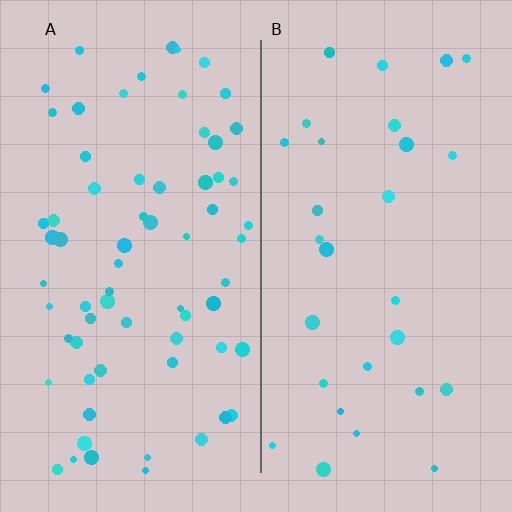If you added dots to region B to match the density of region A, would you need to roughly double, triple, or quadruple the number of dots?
Approximately double.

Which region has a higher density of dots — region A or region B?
A (the left).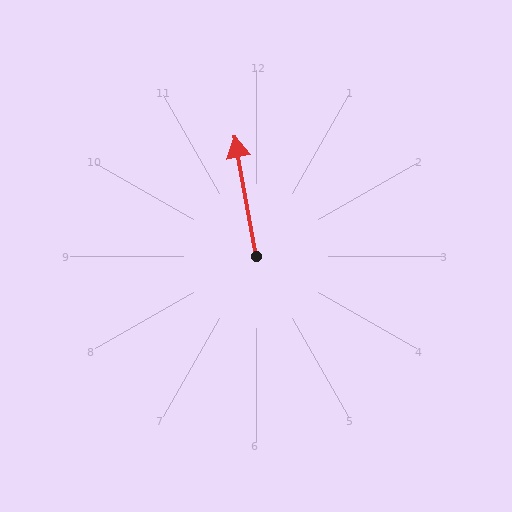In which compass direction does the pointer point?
North.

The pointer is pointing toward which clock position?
Roughly 12 o'clock.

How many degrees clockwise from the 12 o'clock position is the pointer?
Approximately 350 degrees.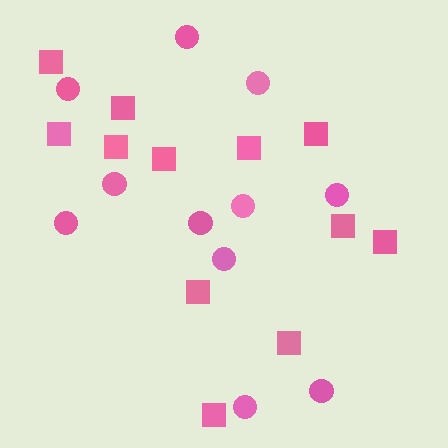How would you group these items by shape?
There are 2 groups: one group of squares (12) and one group of circles (11).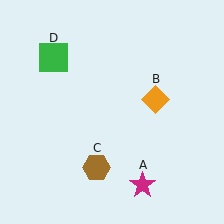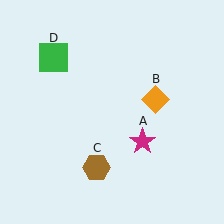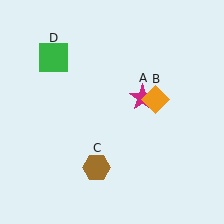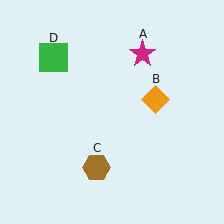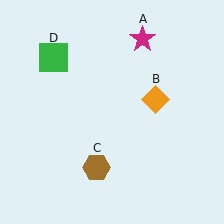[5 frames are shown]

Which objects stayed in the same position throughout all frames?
Orange diamond (object B) and brown hexagon (object C) and green square (object D) remained stationary.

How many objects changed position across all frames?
1 object changed position: magenta star (object A).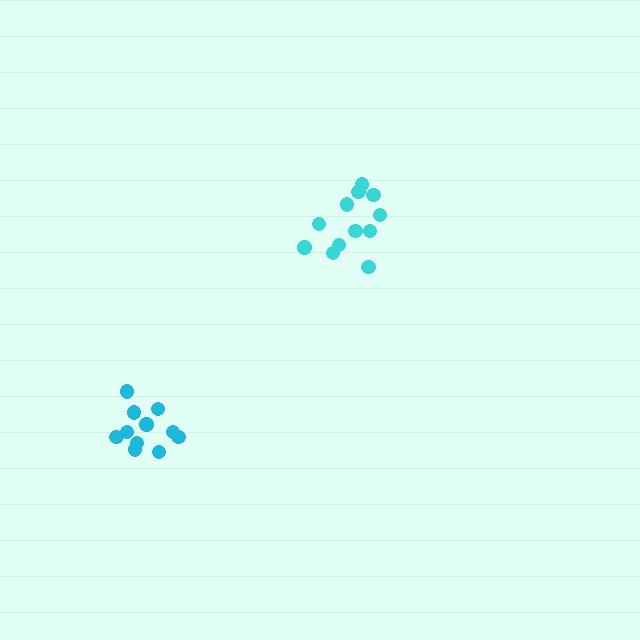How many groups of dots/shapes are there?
There are 2 groups.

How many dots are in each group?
Group 1: 12 dots, Group 2: 11 dots (23 total).